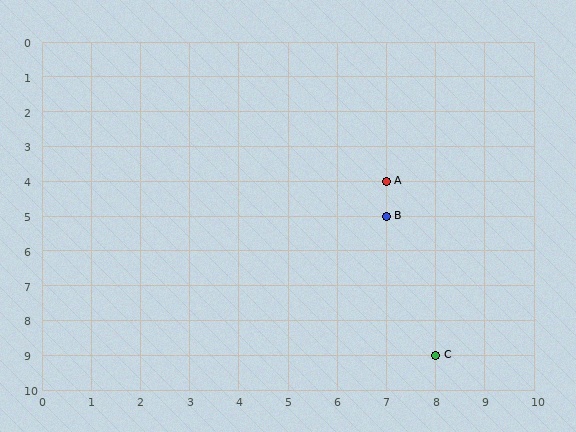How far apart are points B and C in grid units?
Points B and C are 1 column and 4 rows apart (about 4.1 grid units diagonally).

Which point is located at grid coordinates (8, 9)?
Point C is at (8, 9).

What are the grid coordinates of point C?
Point C is at grid coordinates (8, 9).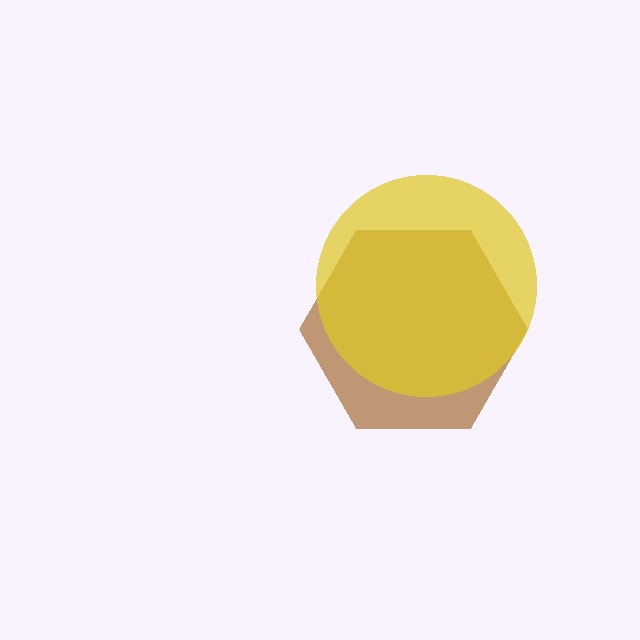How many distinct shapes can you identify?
There are 2 distinct shapes: a brown hexagon, a yellow circle.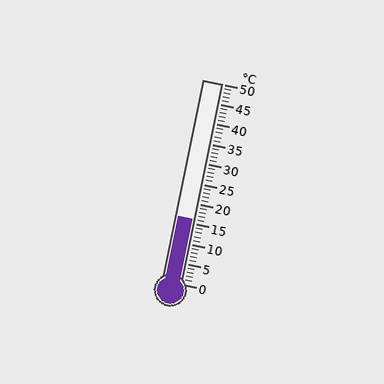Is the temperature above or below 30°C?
The temperature is below 30°C.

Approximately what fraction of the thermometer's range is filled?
The thermometer is filled to approximately 30% of its range.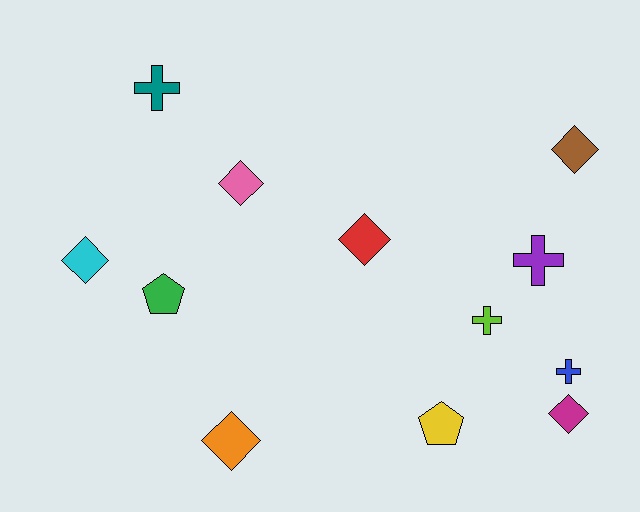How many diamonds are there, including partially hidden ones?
There are 6 diamonds.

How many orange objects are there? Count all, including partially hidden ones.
There is 1 orange object.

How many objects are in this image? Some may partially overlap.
There are 12 objects.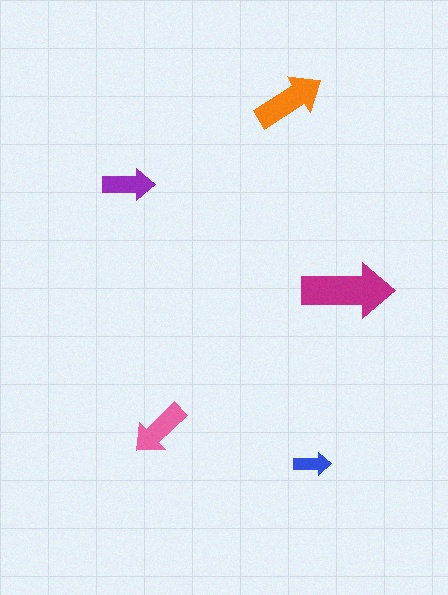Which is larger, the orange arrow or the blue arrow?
The orange one.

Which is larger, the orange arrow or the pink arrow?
The orange one.